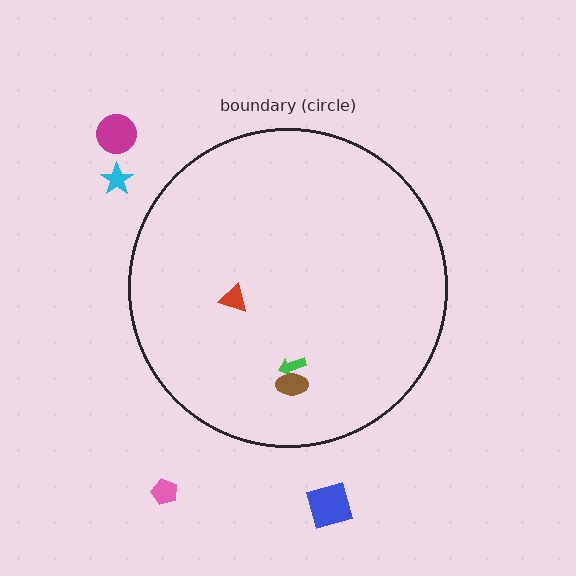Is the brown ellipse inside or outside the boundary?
Inside.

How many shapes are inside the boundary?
3 inside, 4 outside.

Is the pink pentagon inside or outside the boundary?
Outside.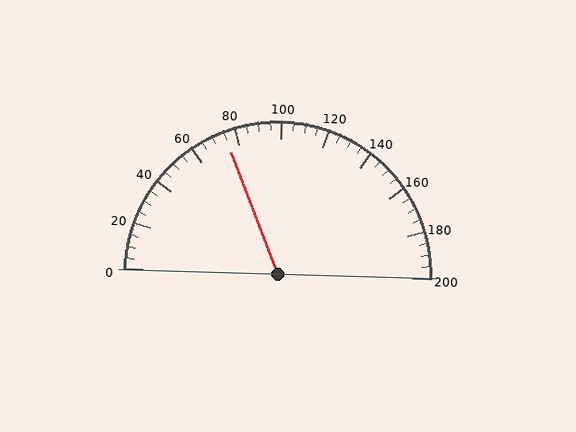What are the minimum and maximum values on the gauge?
The gauge ranges from 0 to 200.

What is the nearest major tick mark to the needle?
The nearest major tick mark is 80.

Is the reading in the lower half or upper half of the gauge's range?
The reading is in the lower half of the range (0 to 200).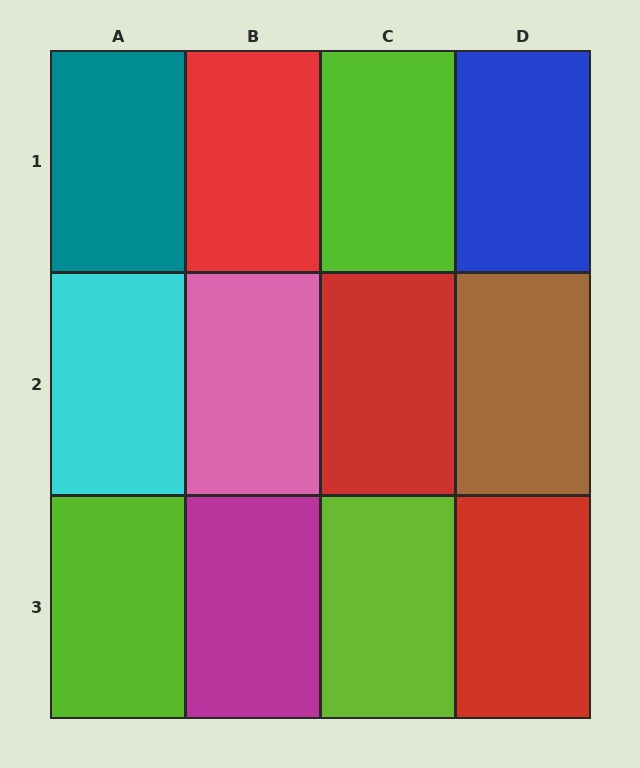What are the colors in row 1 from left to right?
Teal, red, lime, blue.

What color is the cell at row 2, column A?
Cyan.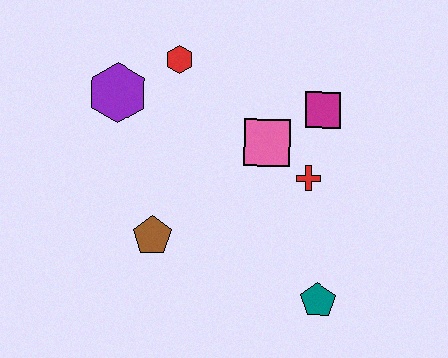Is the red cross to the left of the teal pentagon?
Yes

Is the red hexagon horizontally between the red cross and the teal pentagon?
No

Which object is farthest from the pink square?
The teal pentagon is farthest from the pink square.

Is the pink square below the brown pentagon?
No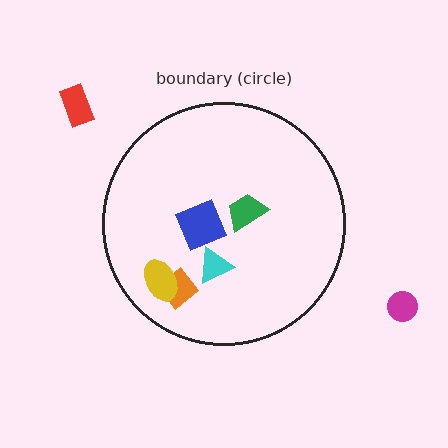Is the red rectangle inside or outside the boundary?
Outside.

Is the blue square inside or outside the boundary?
Inside.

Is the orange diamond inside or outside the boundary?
Inside.